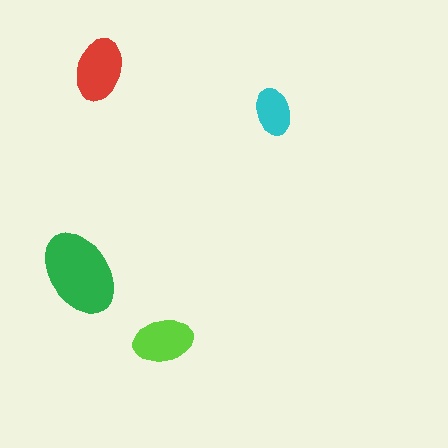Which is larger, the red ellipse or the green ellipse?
The green one.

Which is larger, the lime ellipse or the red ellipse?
The red one.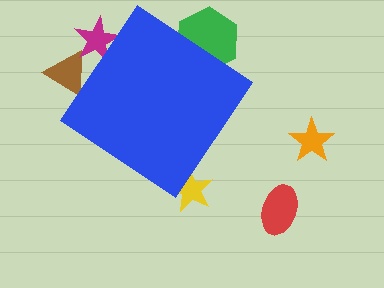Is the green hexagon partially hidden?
Yes, the green hexagon is partially hidden behind the blue diamond.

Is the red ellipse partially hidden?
No, the red ellipse is fully visible.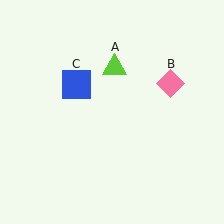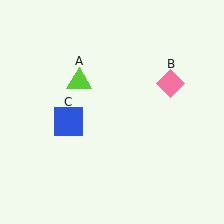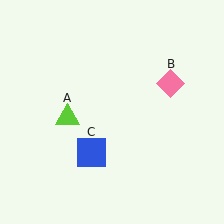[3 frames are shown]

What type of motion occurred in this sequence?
The lime triangle (object A), blue square (object C) rotated counterclockwise around the center of the scene.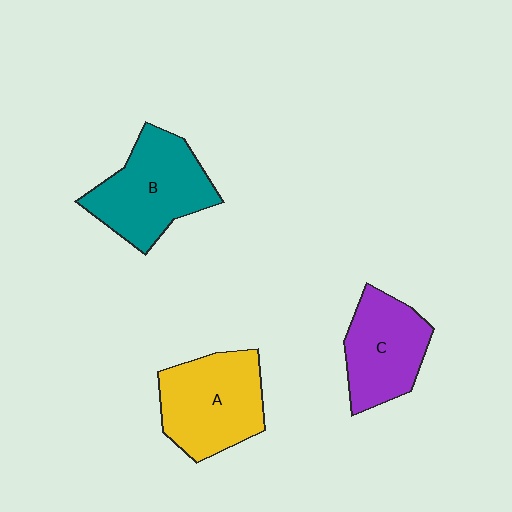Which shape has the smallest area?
Shape C (purple).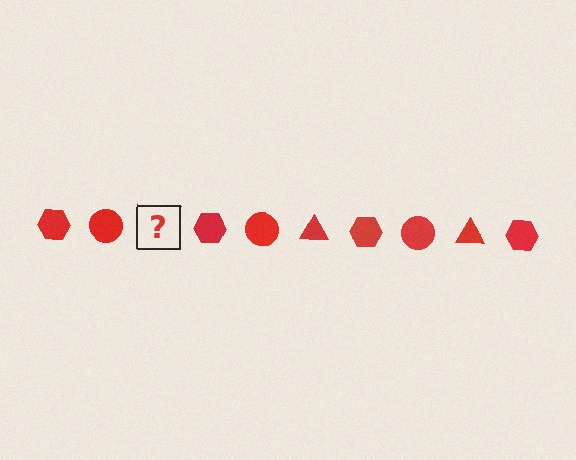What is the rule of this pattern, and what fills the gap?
The rule is that the pattern cycles through hexagon, circle, triangle shapes in red. The gap should be filled with a red triangle.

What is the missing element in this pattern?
The missing element is a red triangle.